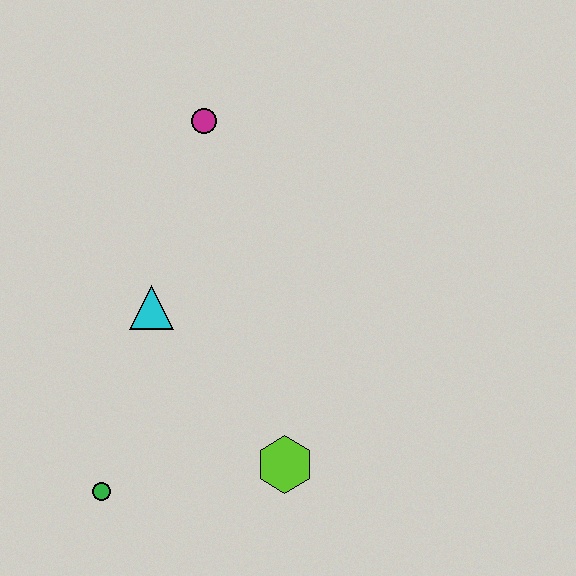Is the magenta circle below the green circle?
No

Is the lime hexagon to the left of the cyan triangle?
No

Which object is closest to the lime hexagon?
The green circle is closest to the lime hexagon.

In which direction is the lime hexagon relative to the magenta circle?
The lime hexagon is below the magenta circle.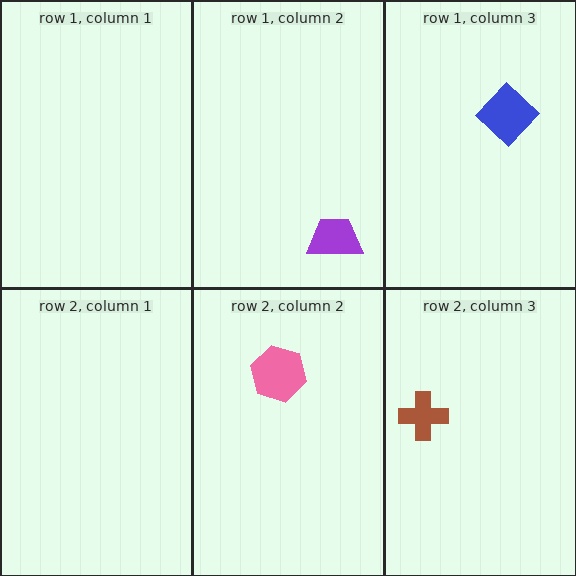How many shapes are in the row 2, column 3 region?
1.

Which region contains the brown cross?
The row 2, column 3 region.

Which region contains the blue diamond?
The row 1, column 3 region.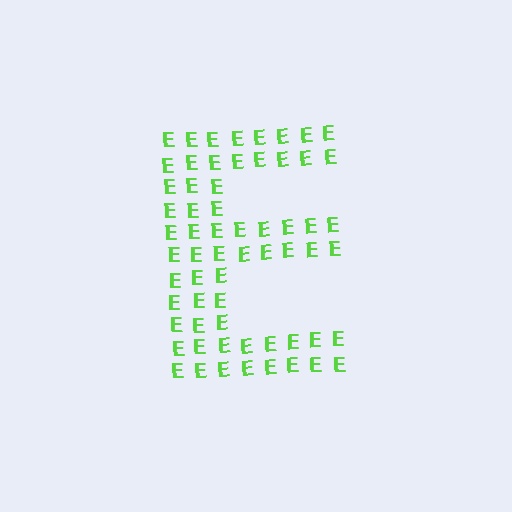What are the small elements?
The small elements are letter E's.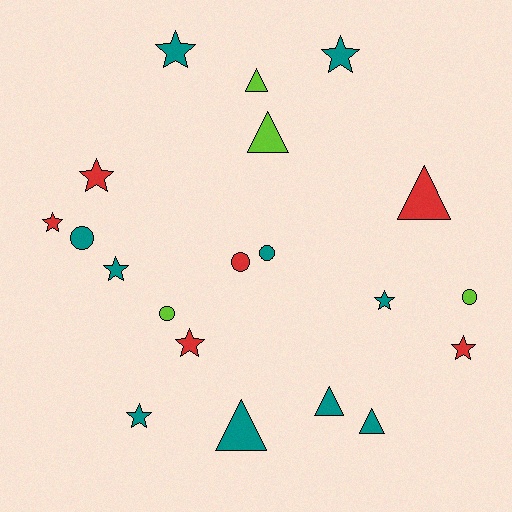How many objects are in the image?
There are 20 objects.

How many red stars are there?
There are 4 red stars.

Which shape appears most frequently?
Star, with 9 objects.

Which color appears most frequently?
Teal, with 10 objects.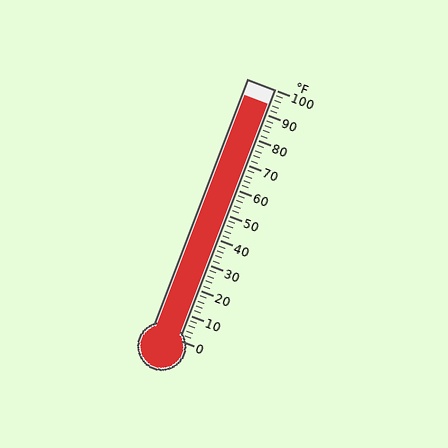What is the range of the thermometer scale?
The thermometer scale ranges from 0°F to 100°F.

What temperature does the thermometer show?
The thermometer shows approximately 94°F.